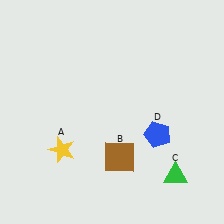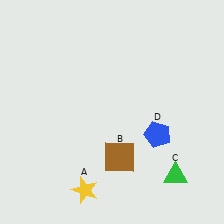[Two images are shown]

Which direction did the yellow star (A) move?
The yellow star (A) moved down.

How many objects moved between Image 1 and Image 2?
1 object moved between the two images.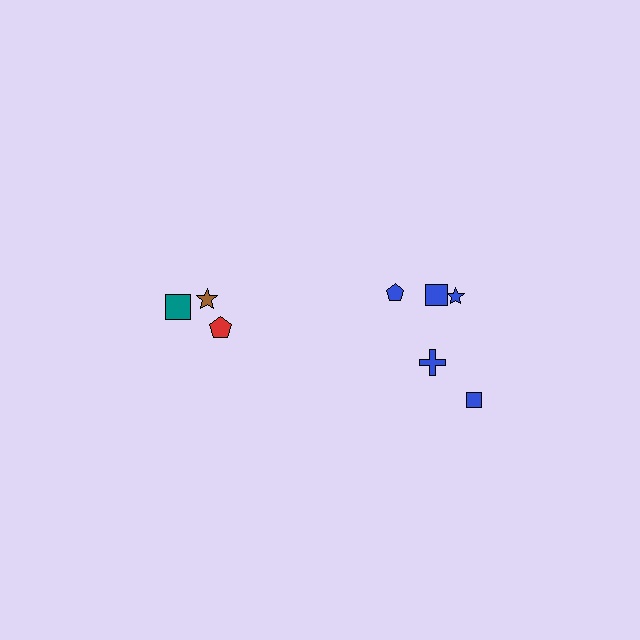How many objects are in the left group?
There are 3 objects.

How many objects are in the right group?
There are 5 objects.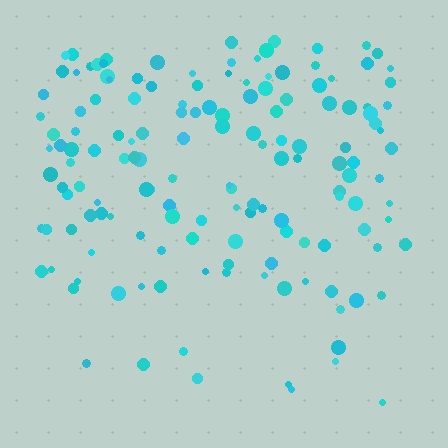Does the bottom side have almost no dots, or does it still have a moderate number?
Still a moderate number, just noticeably fewer than the top.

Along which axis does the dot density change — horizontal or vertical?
Vertical.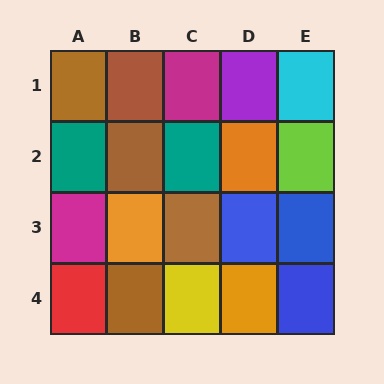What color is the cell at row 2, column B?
Brown.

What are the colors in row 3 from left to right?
Magenta, orange, brown, blue, blue.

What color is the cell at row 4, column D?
Orange.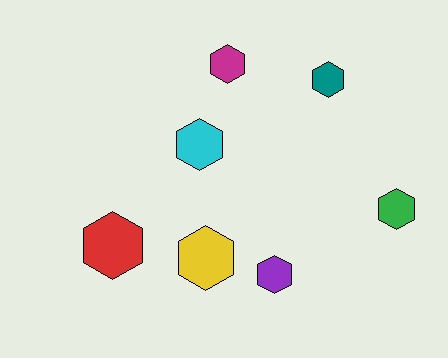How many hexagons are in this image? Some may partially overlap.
There are 7 hexagons.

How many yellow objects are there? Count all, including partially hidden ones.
There is 1 yellow object.